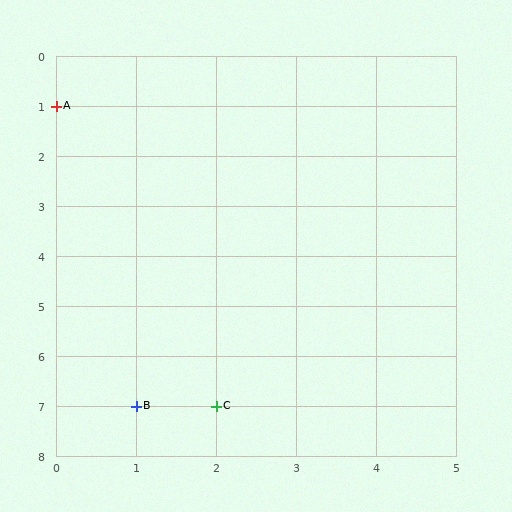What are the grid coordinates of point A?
Point A is at grid coordinates (0, 1).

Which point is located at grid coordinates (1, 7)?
Point B is at (1, 7).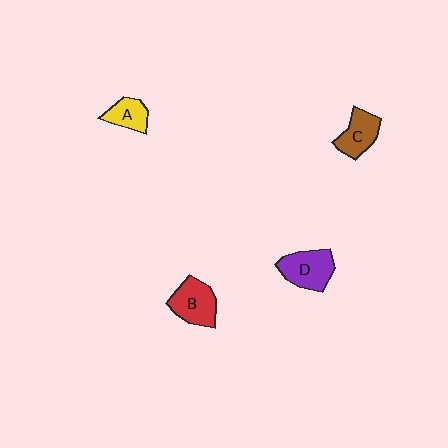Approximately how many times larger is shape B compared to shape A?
Approximately 1.6 times.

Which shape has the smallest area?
Shape A (yellow).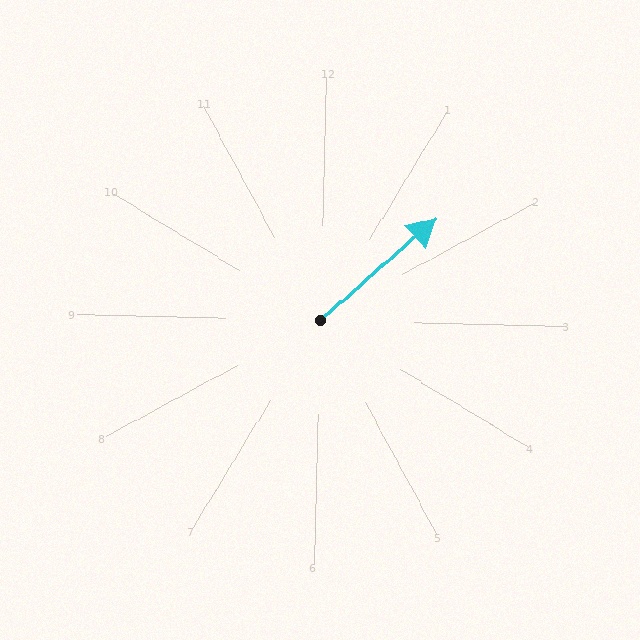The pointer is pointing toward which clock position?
Roughly 2 o'clock.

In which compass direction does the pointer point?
Northeast.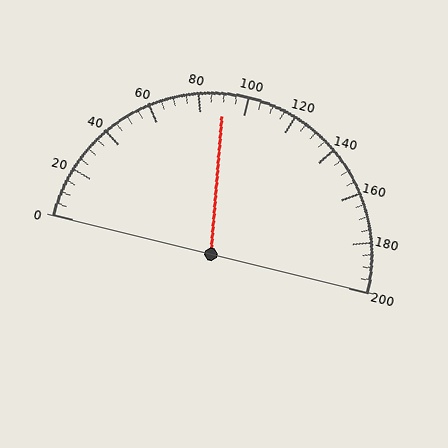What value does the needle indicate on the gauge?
The needle indicates approximately 90.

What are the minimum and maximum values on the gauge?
The gauge ranges from 0 to 200.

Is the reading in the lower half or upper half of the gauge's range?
The reading is in the lower half of the range (0 to 200).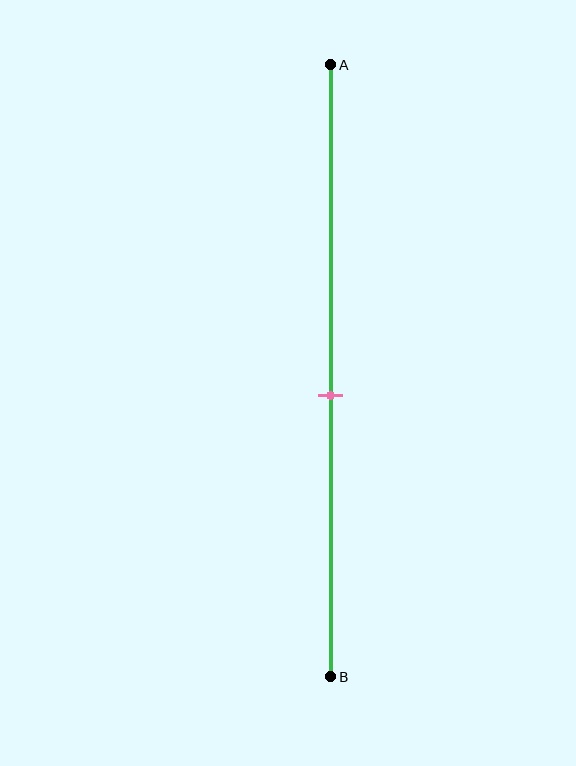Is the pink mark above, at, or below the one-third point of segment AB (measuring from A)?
The pink mark is below the one-third point of segment AB.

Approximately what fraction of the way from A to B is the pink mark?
The pink mark is approximately 55% of the way from A to B.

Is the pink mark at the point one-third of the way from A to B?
No, the mark is at about 55% from A, not at the 33% one-third point.